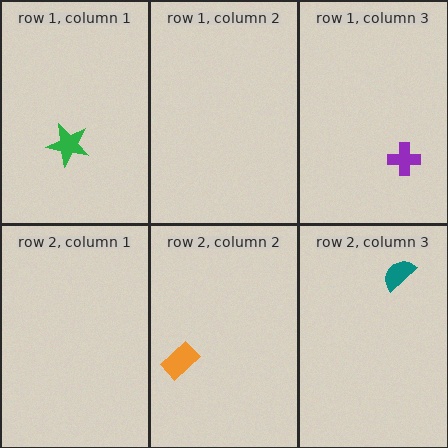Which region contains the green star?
The row 1, column 1 region.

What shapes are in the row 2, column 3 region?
The teal semicircle.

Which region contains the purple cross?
The row 1, column 3 region.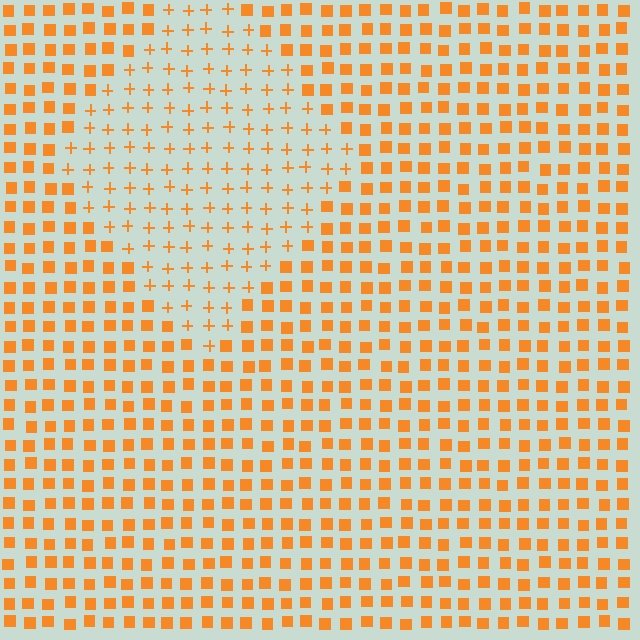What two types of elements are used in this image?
The image uses plus signs inside the diamond region and squares outside it.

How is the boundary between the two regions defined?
The boundary is defined by a change in element shape: plus signs inside vs. squares outside. All elements share the same color and spacing.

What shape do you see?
I see a diamond.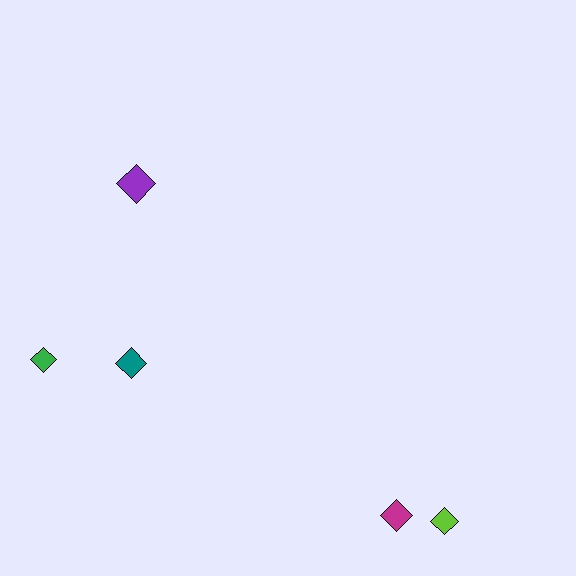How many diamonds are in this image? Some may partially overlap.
There are 5 diamonds.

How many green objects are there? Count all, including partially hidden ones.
There is 1 green object.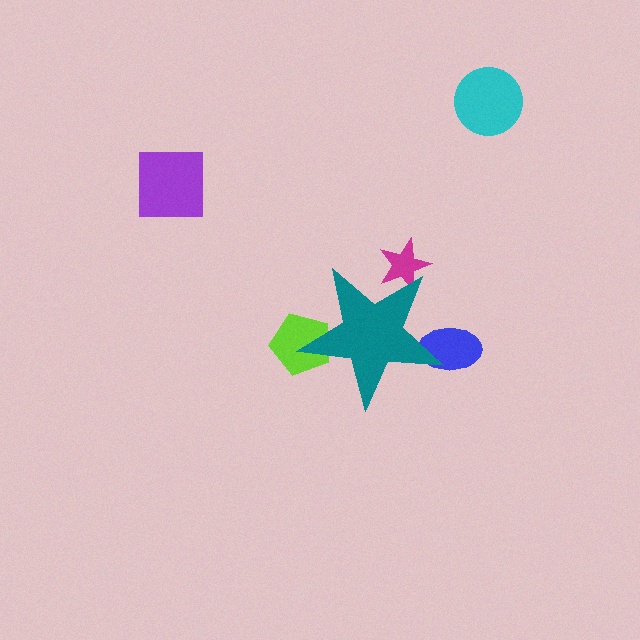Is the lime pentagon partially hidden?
Yes, the lime pentagon is partially hidden behind the teal star.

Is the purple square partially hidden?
No, the purple square is fully visible.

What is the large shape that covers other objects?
A teal star.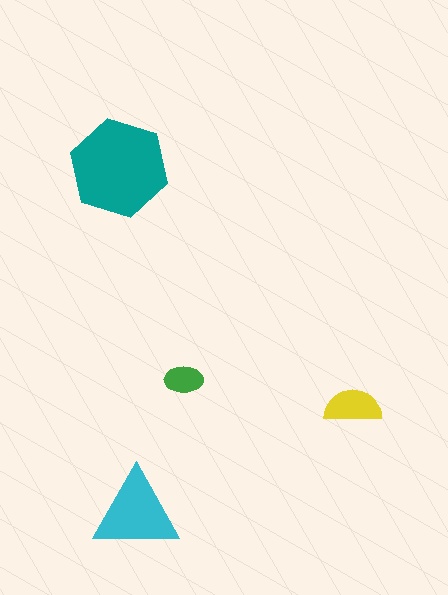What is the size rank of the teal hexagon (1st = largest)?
1st.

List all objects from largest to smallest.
The teal hexagon, the cyan triangle, the yellow semicircle, the green ellipse.